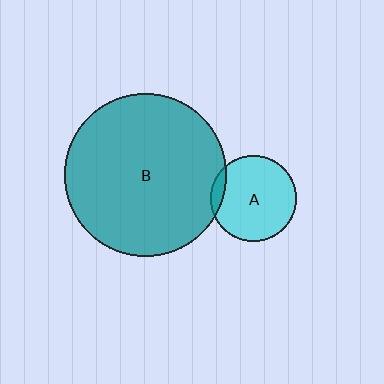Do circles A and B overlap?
Yes.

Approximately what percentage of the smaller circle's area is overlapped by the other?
Approximately 10%.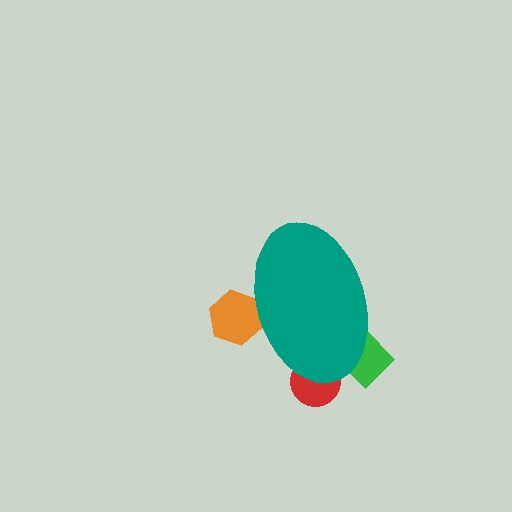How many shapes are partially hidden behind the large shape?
3 shapes are partially hidden.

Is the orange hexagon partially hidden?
Yes, the orange hexagon is partially hidden behind the teal ellipse.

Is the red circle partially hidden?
Yes, the red circle is partially hidden behind the teal ellipse.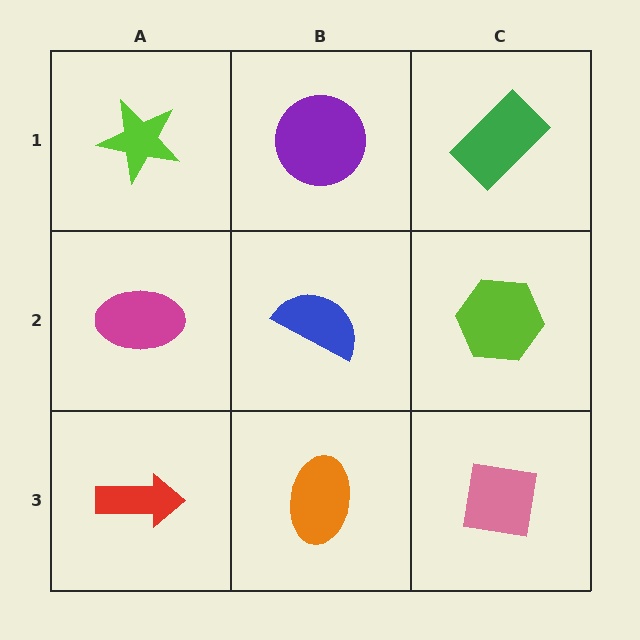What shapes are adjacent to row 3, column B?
A blue semicircle (row 2, column B), a red arrow (row 3, column A), a pink square (row 3, column C).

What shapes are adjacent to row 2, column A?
A lime star (row 1, column A), a red arrow (row 3, column A), a blue semicircle (row 2, column B).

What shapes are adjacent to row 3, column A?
A magenta ellipse (row 2, column A), an orange ellipse (row 3, column B).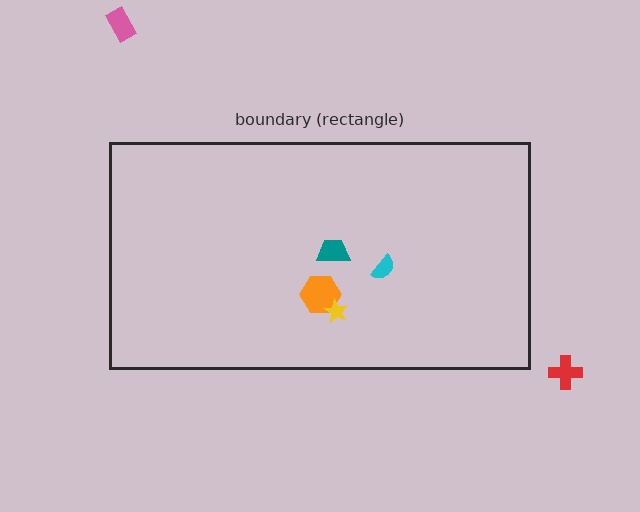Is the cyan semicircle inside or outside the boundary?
Inside.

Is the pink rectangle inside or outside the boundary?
Outside.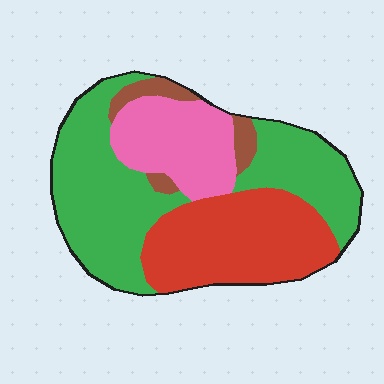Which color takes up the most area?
Green, at roughly 45%.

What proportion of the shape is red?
Red covers roughly 30% of the shape.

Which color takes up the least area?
Brown, at roughly 5%.